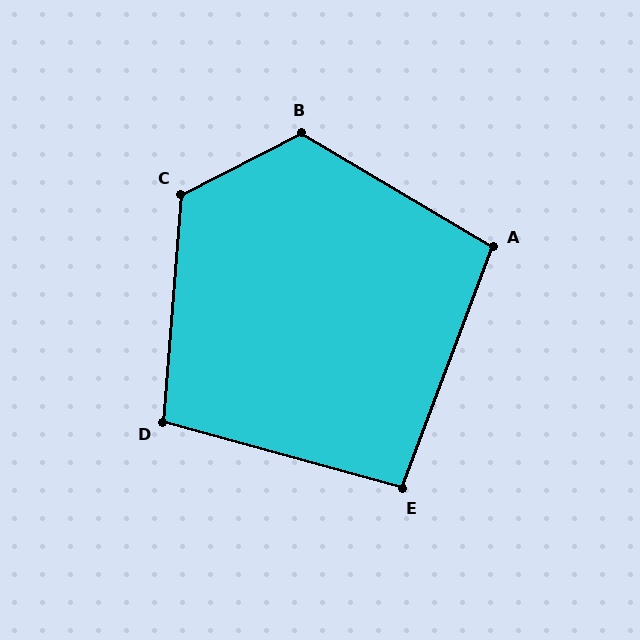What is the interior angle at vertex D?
Approximately 101 degrees (obtuse).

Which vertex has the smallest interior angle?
E, at approximately 95 degrees.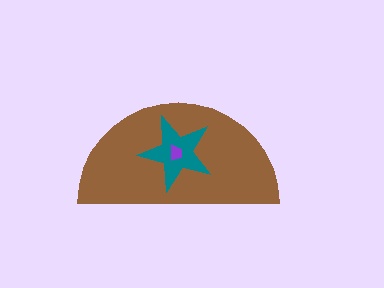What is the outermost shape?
The brown semicircle.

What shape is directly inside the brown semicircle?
The teal star.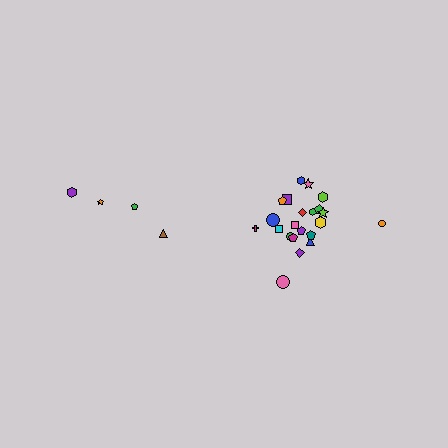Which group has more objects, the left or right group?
The right group.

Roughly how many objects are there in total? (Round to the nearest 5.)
Roughly 25 objects in total.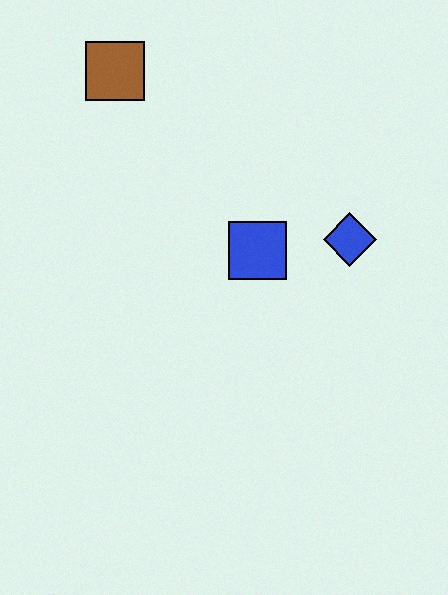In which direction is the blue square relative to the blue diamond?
The blue square is to the left of the blue diamond.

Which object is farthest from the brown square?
The blue diamond is farthest from the brown square.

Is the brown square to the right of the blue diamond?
No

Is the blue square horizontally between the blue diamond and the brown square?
Yes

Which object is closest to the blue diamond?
The blue square is closest to the blue diamond.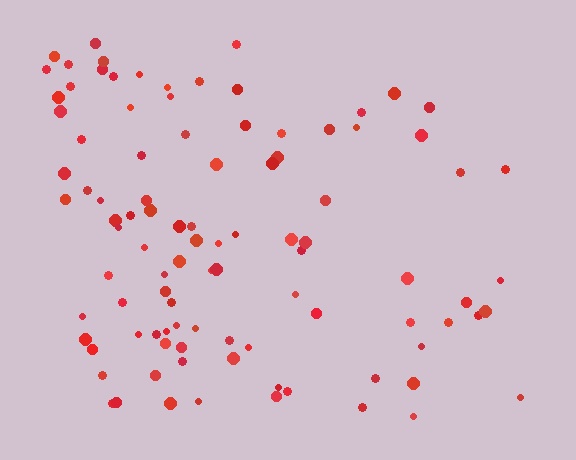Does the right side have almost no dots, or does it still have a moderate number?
Still a moderate number, just noticeably fewer than the left.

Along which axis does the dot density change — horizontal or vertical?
Horizontal.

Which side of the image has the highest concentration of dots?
The left.